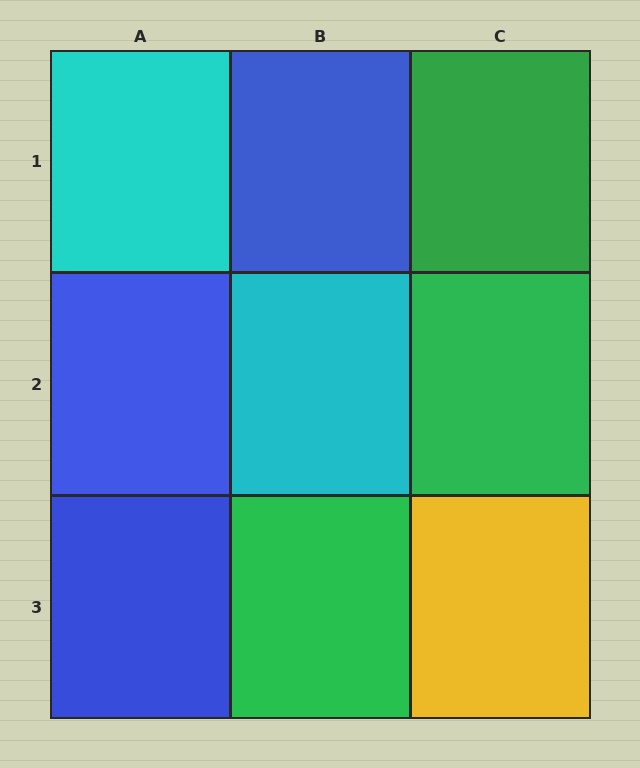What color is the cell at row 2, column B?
Cyan.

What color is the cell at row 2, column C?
Green.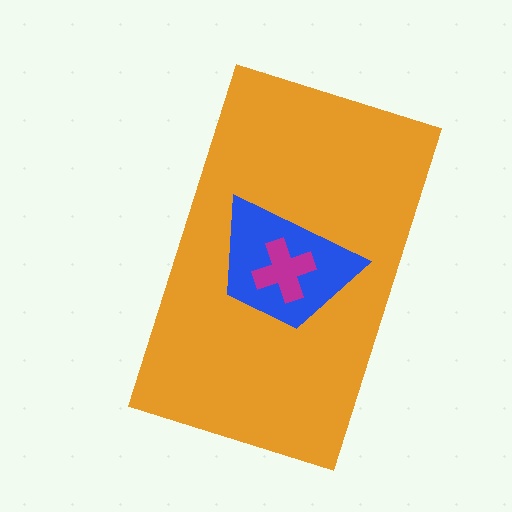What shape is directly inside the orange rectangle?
The blue trapezoid.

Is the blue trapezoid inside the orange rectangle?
Yes.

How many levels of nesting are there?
3.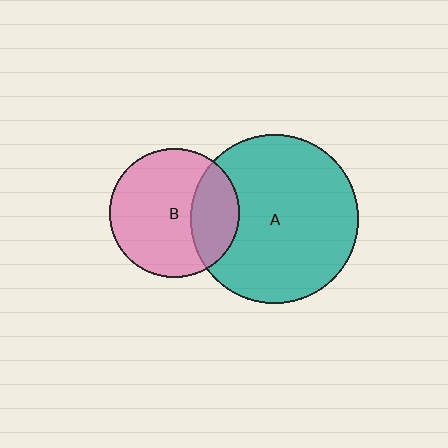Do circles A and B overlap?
Yes.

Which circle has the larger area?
Circle A (teal).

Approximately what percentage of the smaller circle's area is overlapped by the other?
Approximately 30%.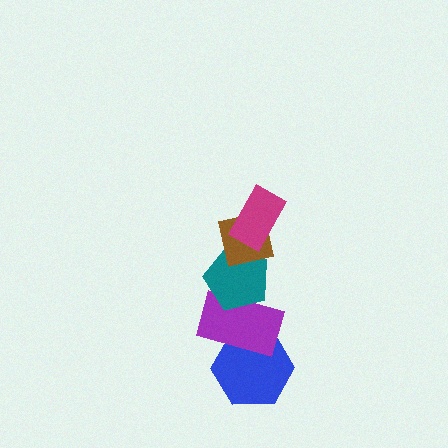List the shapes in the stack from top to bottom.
From top to bottom: the magenta rectangle, the brown square, the teal pentagon, the purple rectangle, the blue hexagon.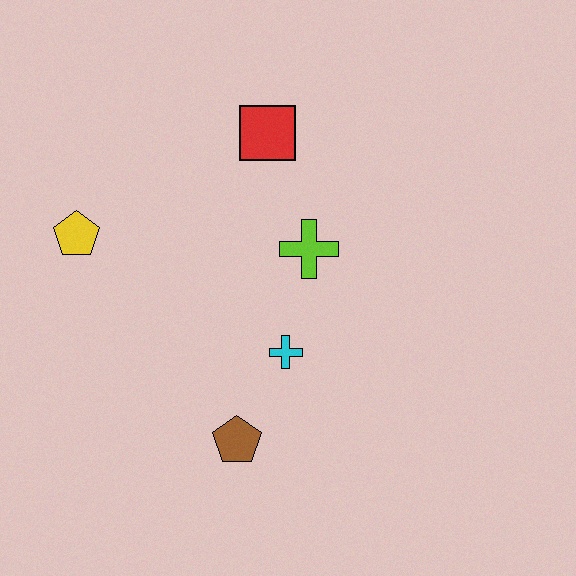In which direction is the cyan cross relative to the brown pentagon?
The cyan cross is above the brown pentagon.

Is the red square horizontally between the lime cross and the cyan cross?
No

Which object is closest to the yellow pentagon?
The red square is closest to the yellow pentagon.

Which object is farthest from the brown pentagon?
The red square is farthest from the brown pentagon.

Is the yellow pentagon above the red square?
No